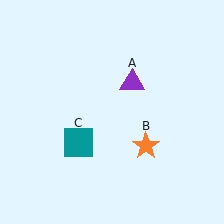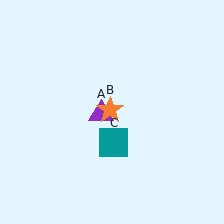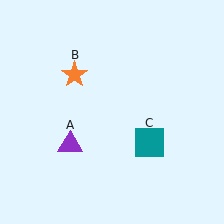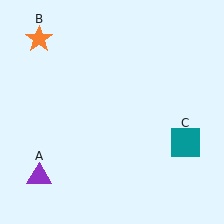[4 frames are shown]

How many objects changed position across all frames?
3 objects changed position: purple triangle (object A), orange star (object B), teal square (object C).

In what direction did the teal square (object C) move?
The teal square (object C) moved right.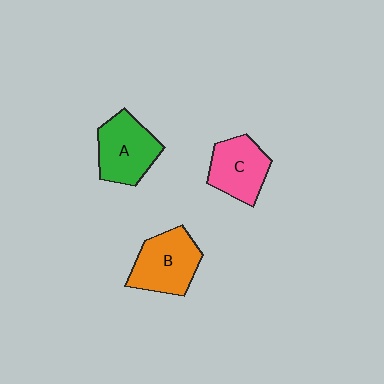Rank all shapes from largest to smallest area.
From largest to smallest: B (orange), A (green), C (pink).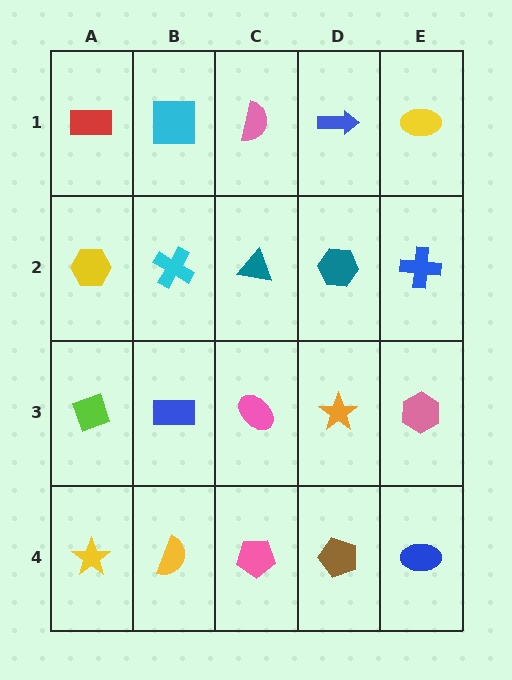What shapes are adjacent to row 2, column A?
A red rectangle (row 1, column A), a lime diamond (row 3, column A), a cyan cross (row 2, column B).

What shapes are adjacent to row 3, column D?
A teal hexagon (row 2, column D), a brown pentagon (row 4, column D), a pink ellipse (row 3, column C), a pink hexagon (row 3, column E).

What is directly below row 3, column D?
A brown pentagon.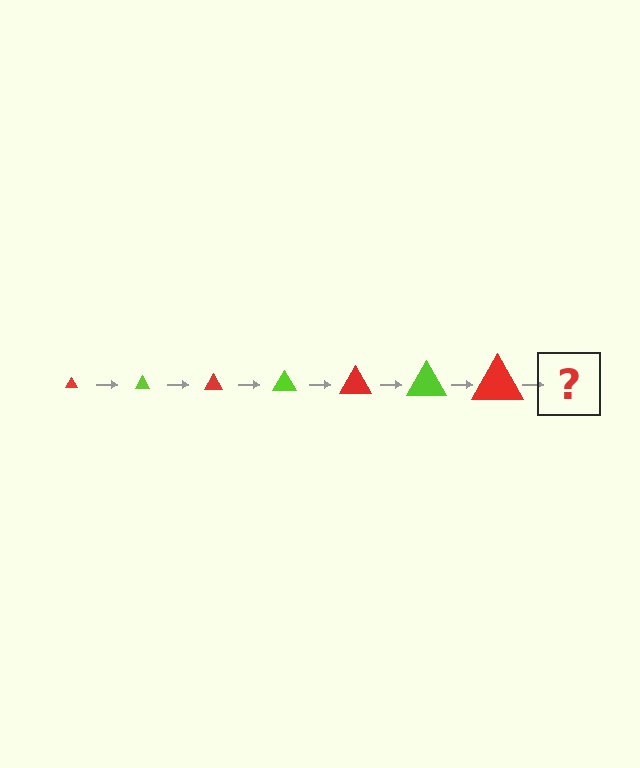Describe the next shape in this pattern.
It should be a lime triangle, larger than the previous one.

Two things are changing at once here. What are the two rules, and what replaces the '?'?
The two rules are that the triangle grows larger each step and the color cycles through red and lime. The '?' should be a lime triangle, larger than the previous one.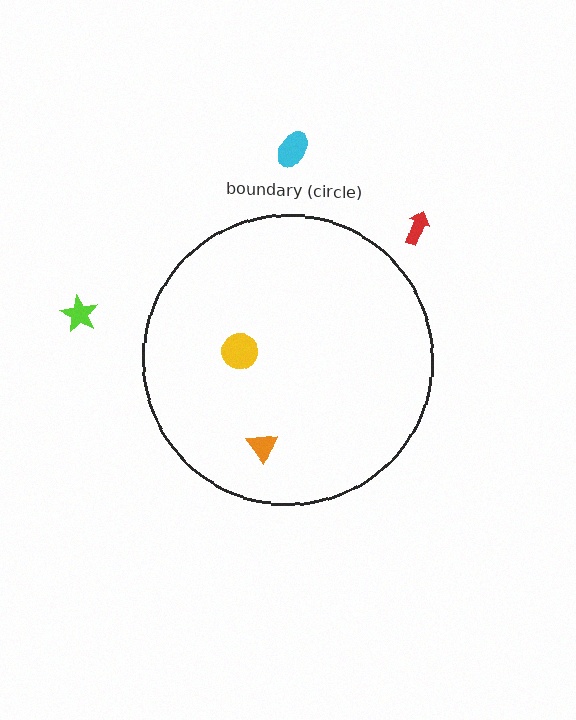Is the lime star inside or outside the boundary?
Outside.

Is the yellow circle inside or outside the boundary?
Inside.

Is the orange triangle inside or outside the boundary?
Inside.